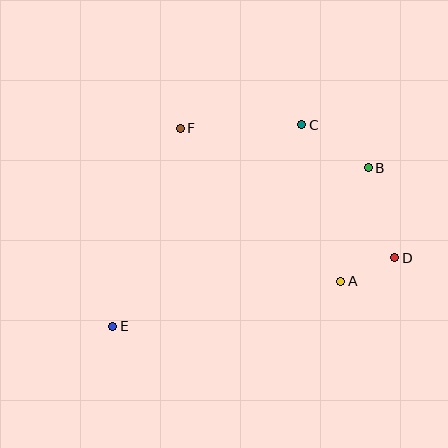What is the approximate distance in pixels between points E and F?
The distance between E and F is approximately 209 pixels.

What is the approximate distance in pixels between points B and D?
The distance between B and D is approximately 94 pixels.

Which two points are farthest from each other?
Points B and E are farthest from each other.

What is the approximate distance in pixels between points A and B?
The distance between A and B is approximately 117 pixels.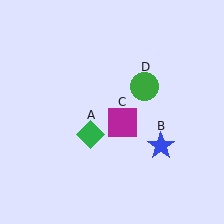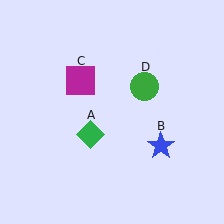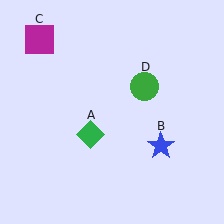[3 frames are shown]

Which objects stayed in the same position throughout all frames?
Green diamond (object A) and blue star (object B) and green circle (object D) remained stationary.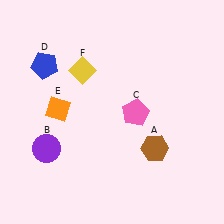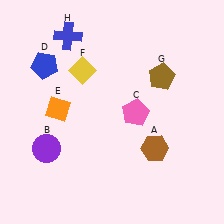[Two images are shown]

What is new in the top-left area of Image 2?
A blue cross (H) was added in the top-left area of Image 2.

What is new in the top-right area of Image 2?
A brown pentagon (G) was added in the top-right area of Image 2.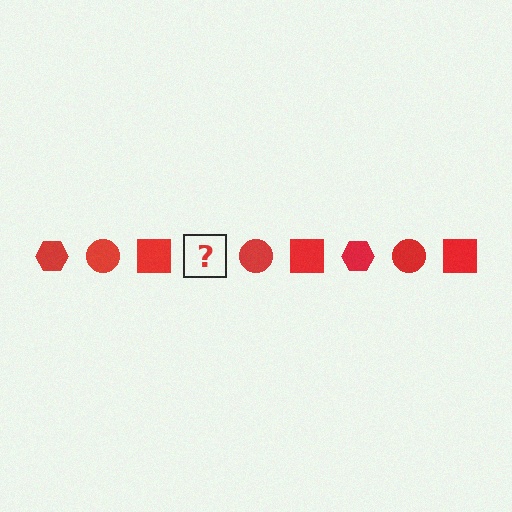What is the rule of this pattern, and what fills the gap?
The rule is that the pattern cycles through hexagon, circle, square shapes in red. The gap should be filled with a red hexagon.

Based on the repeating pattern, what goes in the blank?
The blank should be a red hexagon.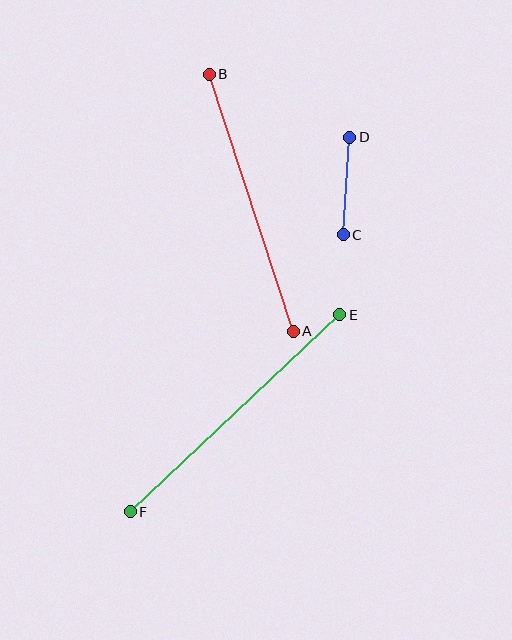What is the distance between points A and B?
The distance is approximately 270 pixels.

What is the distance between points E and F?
The distance is approximately 287 pixels.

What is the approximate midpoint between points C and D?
The midpoint is at approximately (346, 186) pixels.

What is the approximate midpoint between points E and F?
The midpoint is at approximately (235, 413) pixels.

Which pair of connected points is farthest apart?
Points E and F are farthest apart.